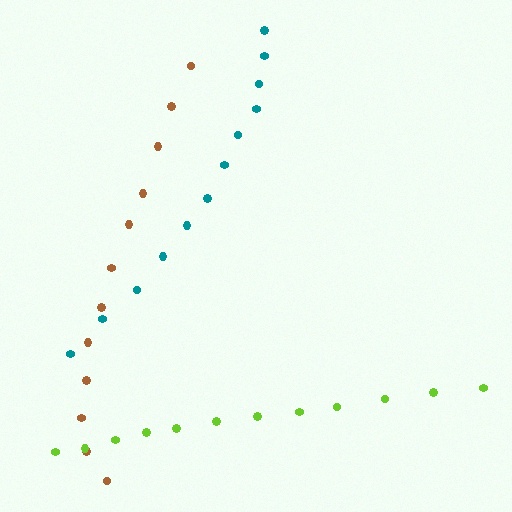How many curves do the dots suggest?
There are 3 distinct paths.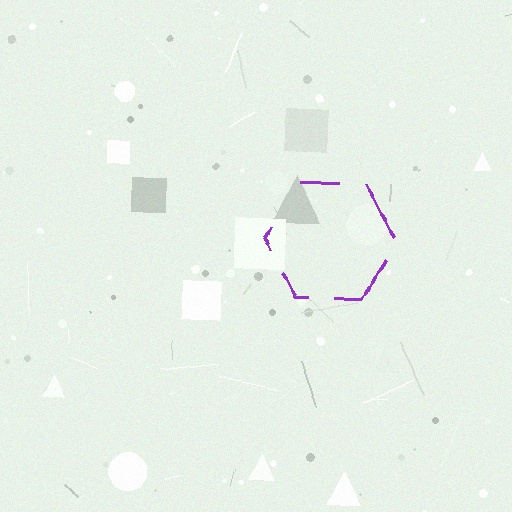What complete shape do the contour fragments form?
The contour fragments form a hexagon.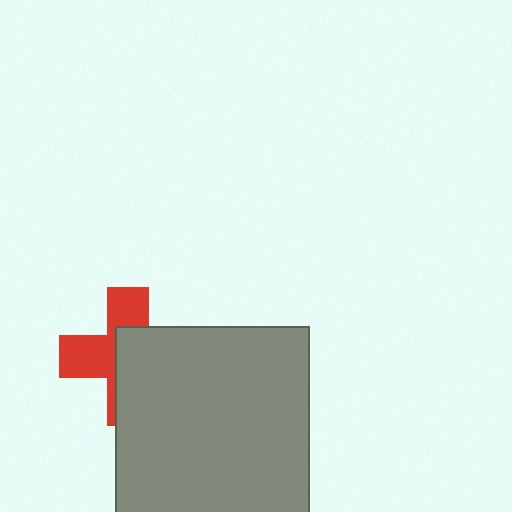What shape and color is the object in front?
The object in front is a gray square.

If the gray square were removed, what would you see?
You would see the complete red cross.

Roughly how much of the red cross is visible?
A small part of it is visible (roughly 45%).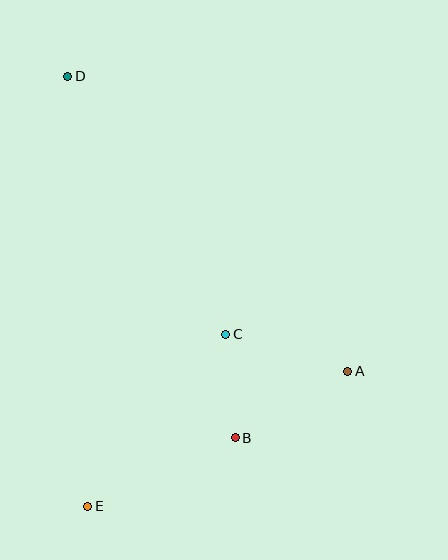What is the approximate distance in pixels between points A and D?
The distance between A and D is approximately 407 pixels.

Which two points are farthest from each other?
Points D and E are farthest from each other.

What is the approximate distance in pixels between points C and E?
The distance between C and E is approximately 221 pixels.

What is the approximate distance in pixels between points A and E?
The distance between A and E is approximately 293 pixels.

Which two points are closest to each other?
Points B and C are closest to each other.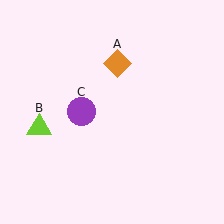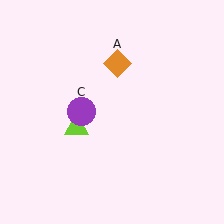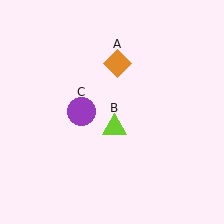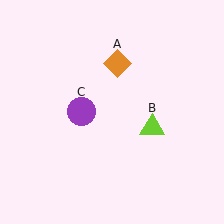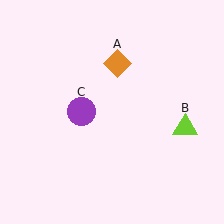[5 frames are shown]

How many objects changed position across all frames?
1 object changed position: lime triangle (object B).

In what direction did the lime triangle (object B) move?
The lime triangle (object B) moved right.